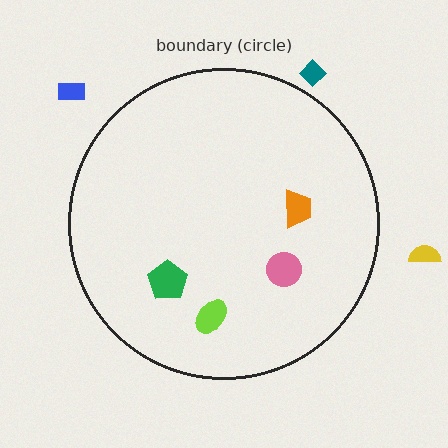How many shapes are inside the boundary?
4 inside, 3 outside.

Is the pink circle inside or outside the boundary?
Inside.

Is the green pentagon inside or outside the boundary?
Inside.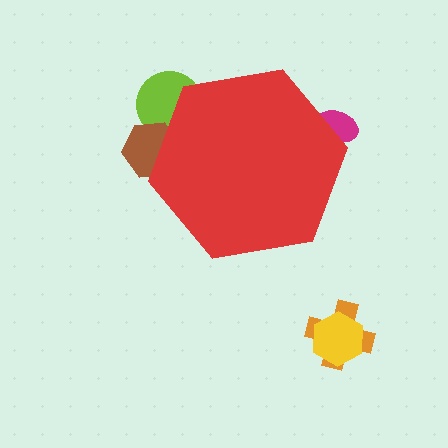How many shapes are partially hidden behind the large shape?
3 shapes are partially hidden.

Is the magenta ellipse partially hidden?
Yes, the magenta ellipse is partially hidden behind the red hexagon.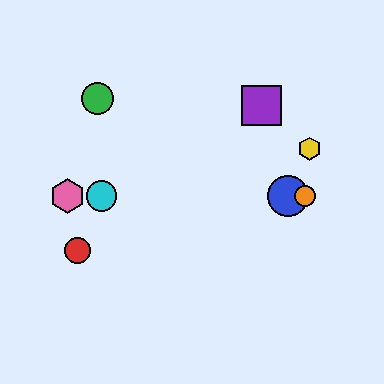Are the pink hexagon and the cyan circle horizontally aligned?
Yes, both are at y≈196.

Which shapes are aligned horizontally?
The blue circle, the orange circle, the cyan circle, the pink hexagon are aligned horizontally.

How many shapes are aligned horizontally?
4 shapes (the blue circle, the orange circle, the cyan circle, the pink hexagon) are aligned horizontally.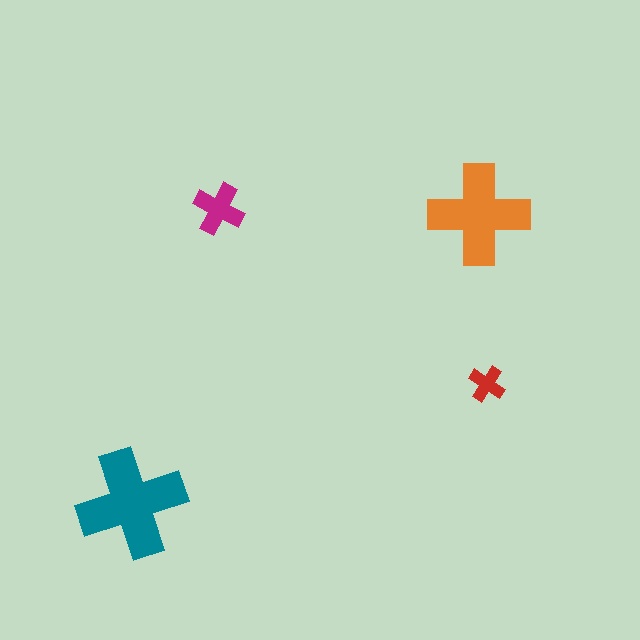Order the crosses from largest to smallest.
the teal one, the orange one, the magenta one, the red one.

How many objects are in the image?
There are 4 objects in the image.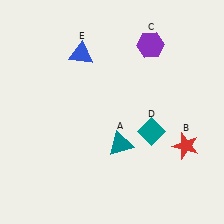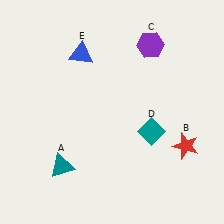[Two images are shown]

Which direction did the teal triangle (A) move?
The teal triangle (A) moved left.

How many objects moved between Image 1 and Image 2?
1 object moved between the two images.